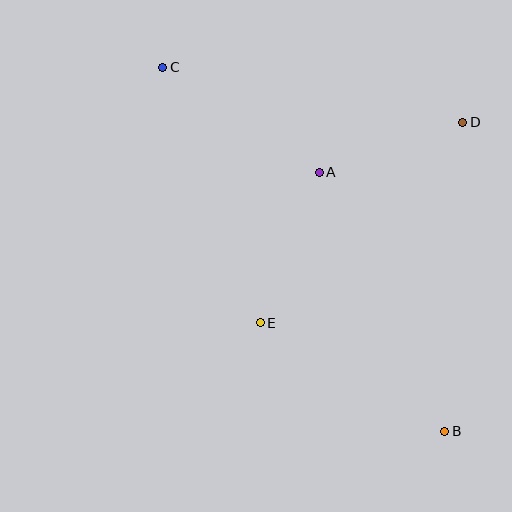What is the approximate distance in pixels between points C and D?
The distance between C and D is approximately 305 pixels.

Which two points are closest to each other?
Points A and D are closest to each other.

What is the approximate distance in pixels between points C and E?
The distance between C and E is approximately 274 pixels.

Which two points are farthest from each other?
Points B and C are farthest from each other.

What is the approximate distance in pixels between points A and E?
The distance between A and E is approximately 162 pixels.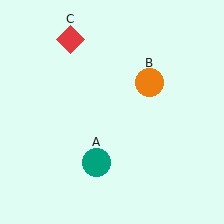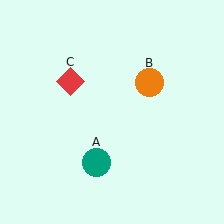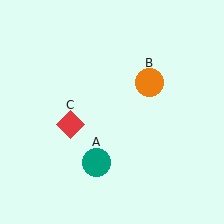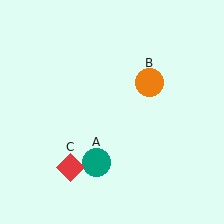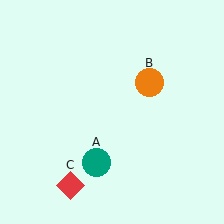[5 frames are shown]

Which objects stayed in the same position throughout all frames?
Teal circle (object A) and orange circle (object B) remained stationary.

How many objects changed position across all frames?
1 object changed position: red diamond (object C).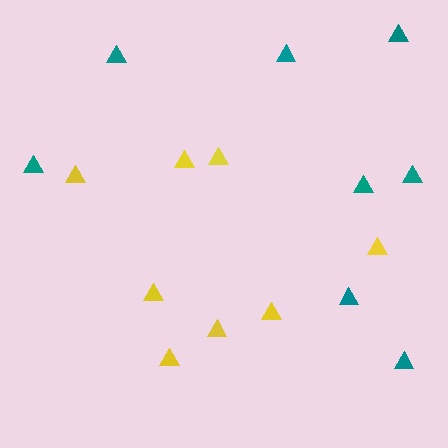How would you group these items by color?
There are 2 groups: one group of yellow triangles (8) and one group of teal triangles (8).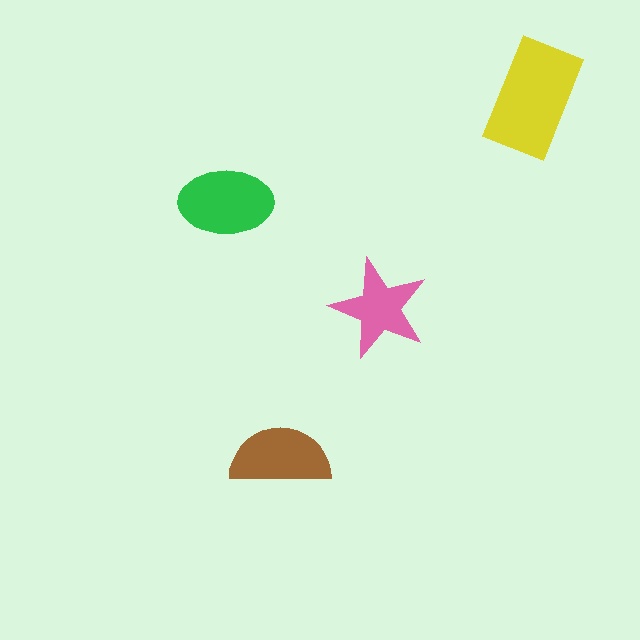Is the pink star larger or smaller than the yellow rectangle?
Smaller.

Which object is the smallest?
The pink star.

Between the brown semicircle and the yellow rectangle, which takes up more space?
The yellow rectangle.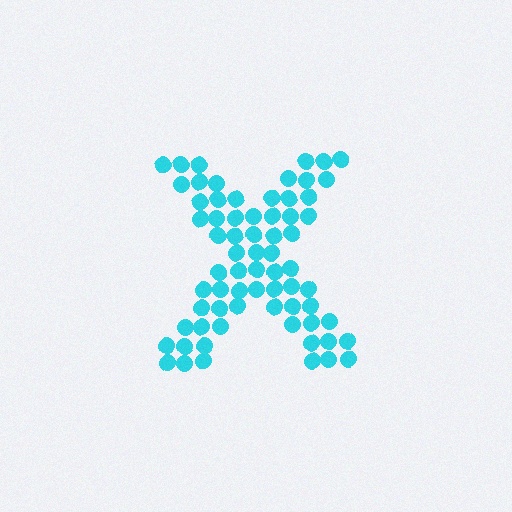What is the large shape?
The large shape is the letter X.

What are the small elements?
The small elements are circles.